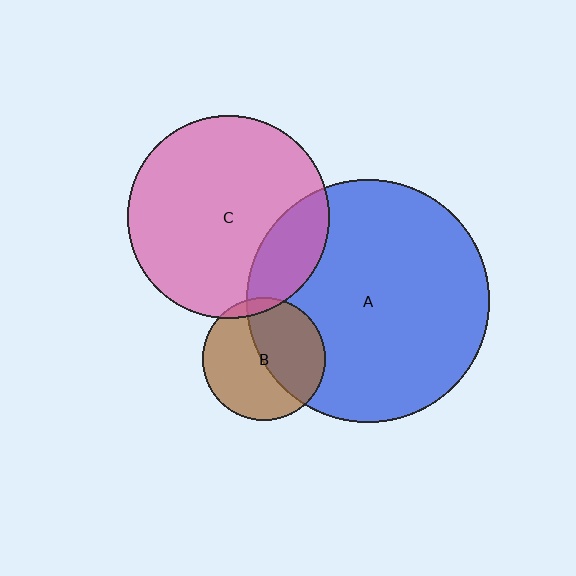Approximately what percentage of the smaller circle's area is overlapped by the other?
Approximately 45%.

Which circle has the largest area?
Circle A (blue).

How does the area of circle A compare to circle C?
Approximately 1.4 times.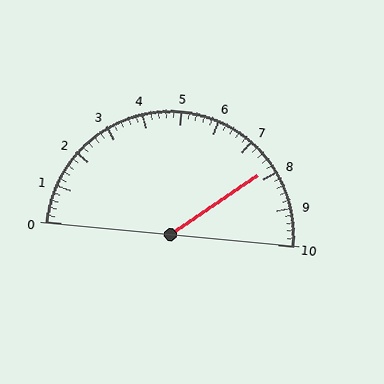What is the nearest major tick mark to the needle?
The nearest major tick mark is 8.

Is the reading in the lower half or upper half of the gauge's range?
The reading is in the upper half of the range (0 to 10).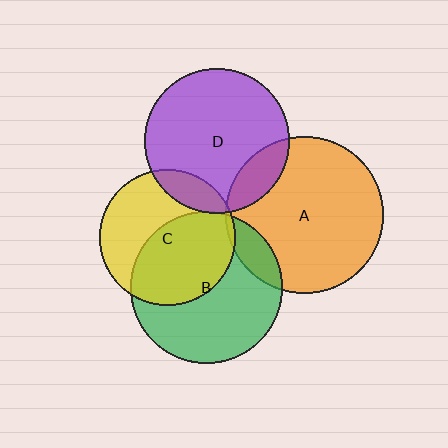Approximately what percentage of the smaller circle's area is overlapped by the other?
Approximately 5%.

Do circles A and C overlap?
Yes.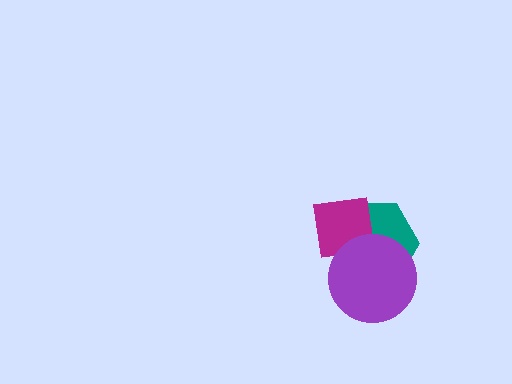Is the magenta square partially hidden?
Yes, it is partially covered by another shape.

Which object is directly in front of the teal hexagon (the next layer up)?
The magenta square is directly in front of the teal hexagon.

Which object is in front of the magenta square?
The purple circle is in front of the magenta square.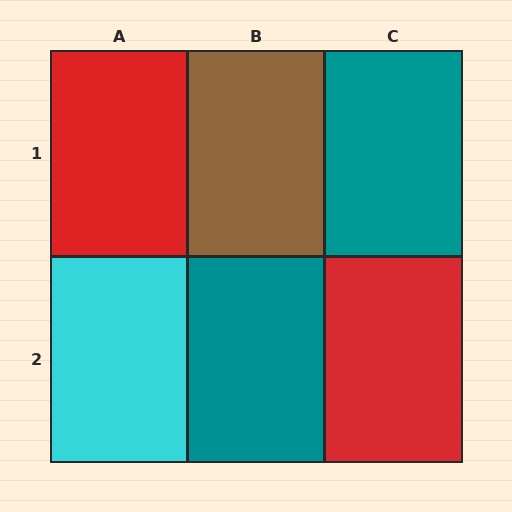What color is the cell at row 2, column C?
Red.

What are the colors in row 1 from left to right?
Red, brown, teal.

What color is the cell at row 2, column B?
Teal.